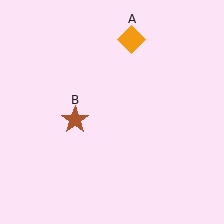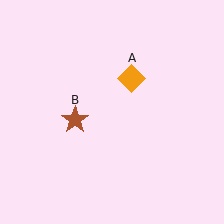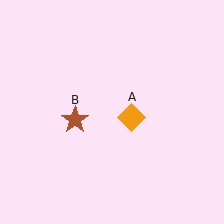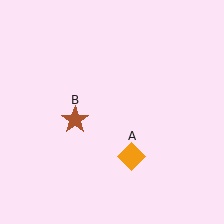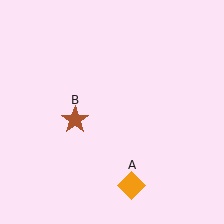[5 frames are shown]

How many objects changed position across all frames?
1 object changed position: orange diamond (object A).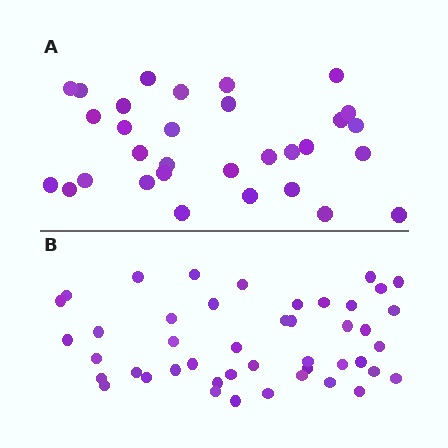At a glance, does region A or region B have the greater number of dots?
Region B (the bottom region) has more dots.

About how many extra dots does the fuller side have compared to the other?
Region B has approximately 15 more dots than region A.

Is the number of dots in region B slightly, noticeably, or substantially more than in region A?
Region B has substantially more. The ratio is roughly 1.5 to 1.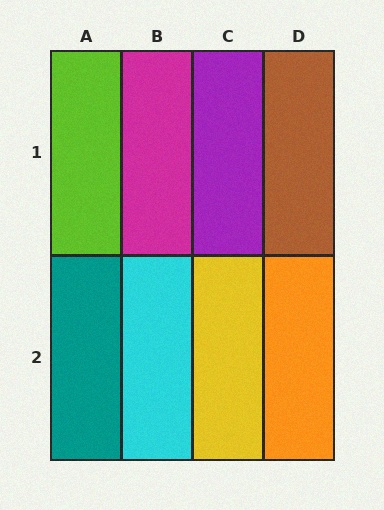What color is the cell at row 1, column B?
Magenta.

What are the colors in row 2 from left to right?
Teal, cyan, yellow, orange.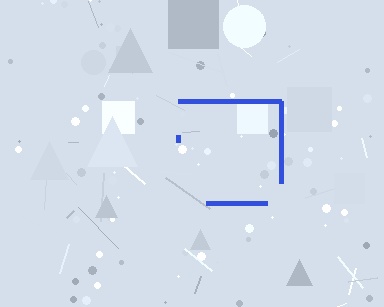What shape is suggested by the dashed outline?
The dashed outline suggests a square.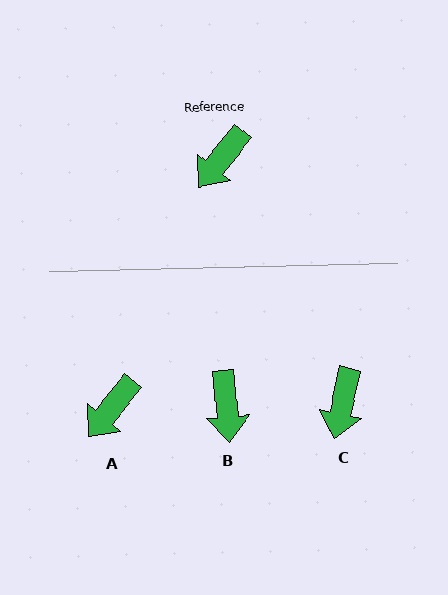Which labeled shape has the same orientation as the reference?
A.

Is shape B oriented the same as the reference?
No, it is off by about 45 degrees.